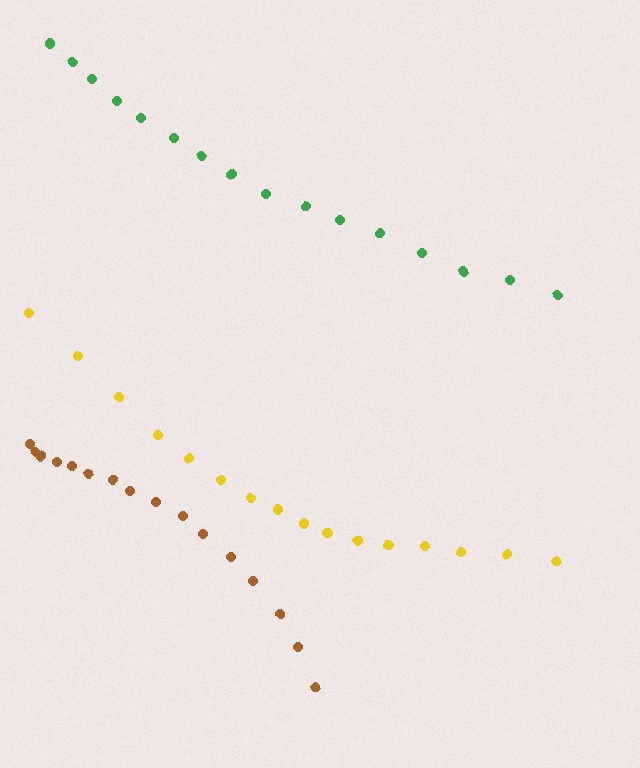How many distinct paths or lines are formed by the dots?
There are 3 distinct paths.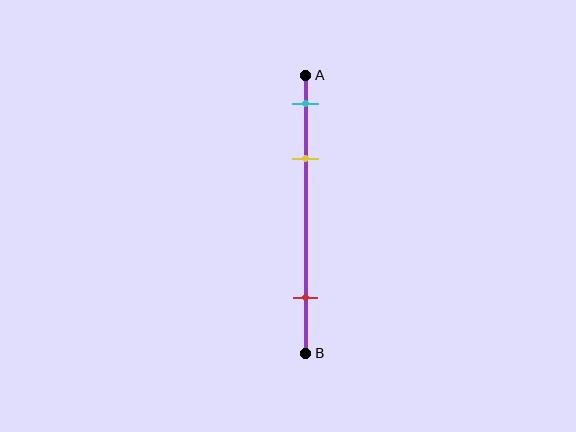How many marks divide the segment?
There are 3 marks dividing the segment.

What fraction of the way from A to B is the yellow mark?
The yellow mark is approximately 30% (0.3) of the way from A to B.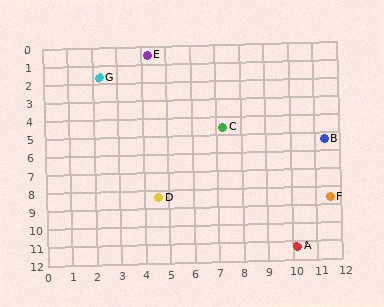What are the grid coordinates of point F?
Point F is at approximately (11.6, 8.6).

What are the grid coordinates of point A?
Point A is at approximately (10.2, 11.3).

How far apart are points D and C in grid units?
Points D and C are about 4.7 grid units apart.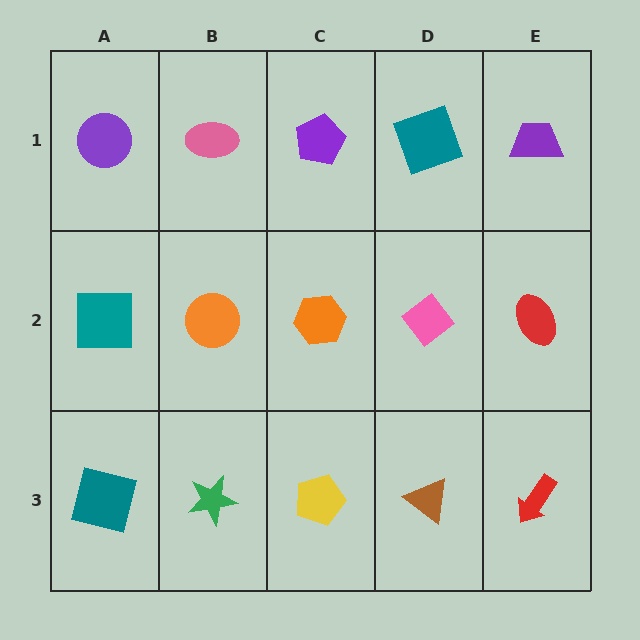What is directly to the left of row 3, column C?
A green star.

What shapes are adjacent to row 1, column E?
A red ellipse (row 2, column E), a teal square (row 1, column D).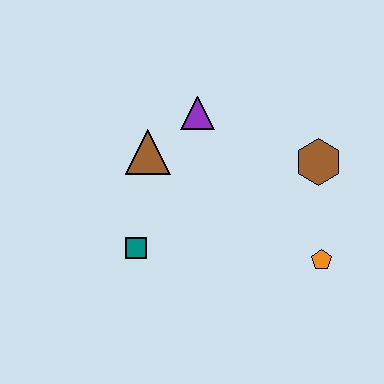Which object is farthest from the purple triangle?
The orange pentagon is farthest from the purple triangle.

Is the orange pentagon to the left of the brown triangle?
No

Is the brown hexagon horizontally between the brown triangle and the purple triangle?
No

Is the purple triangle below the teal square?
No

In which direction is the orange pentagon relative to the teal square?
The orange pentagon is to the right of the teal square.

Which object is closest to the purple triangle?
The brown triangle is closest to the purple triangle.